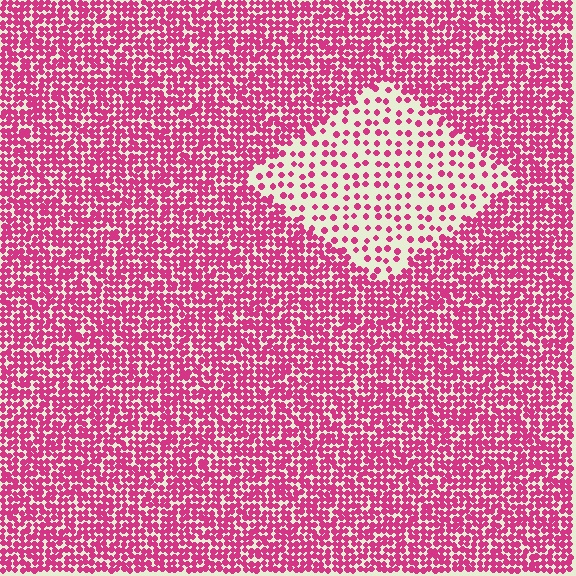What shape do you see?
I see a diamond.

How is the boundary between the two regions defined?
The boundary is defined by a change in element density (approximately 2.8x ratio). All elements are the same color, size, and shape.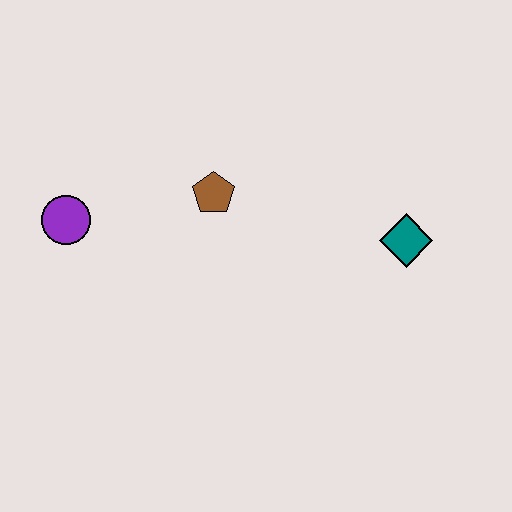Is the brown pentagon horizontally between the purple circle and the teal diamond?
Yes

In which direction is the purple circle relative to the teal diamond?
The purple circle is to the left of the teal diamond.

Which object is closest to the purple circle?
The brown pentagon is closest to the purple circle.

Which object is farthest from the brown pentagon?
The teal diamond is farthest from the brown pentagon.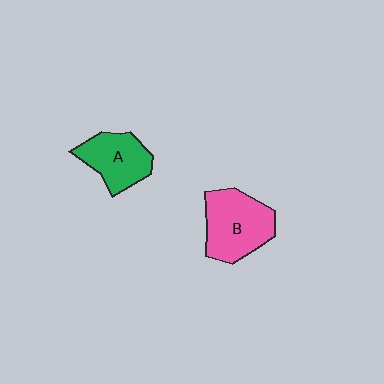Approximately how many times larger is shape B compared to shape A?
Approximately 1.3 times.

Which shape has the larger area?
Shape B (pink).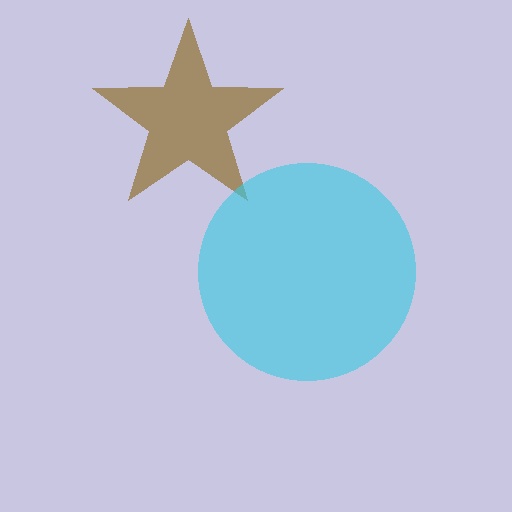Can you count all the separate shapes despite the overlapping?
Yes, there are 2 separate shapes.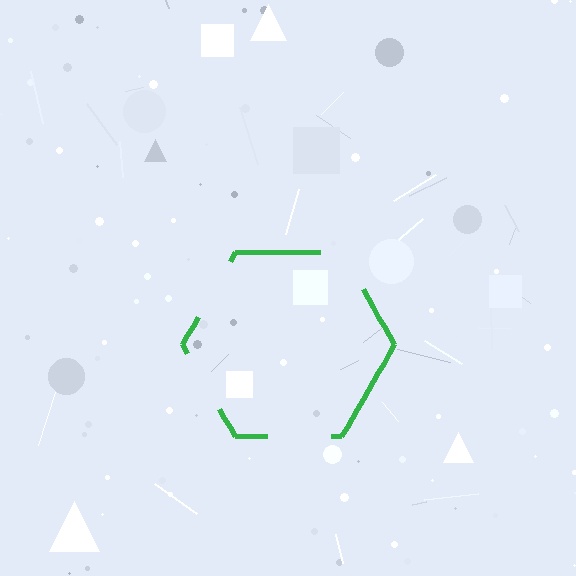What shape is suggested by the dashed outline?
The dashed outline suggests a hexagon.